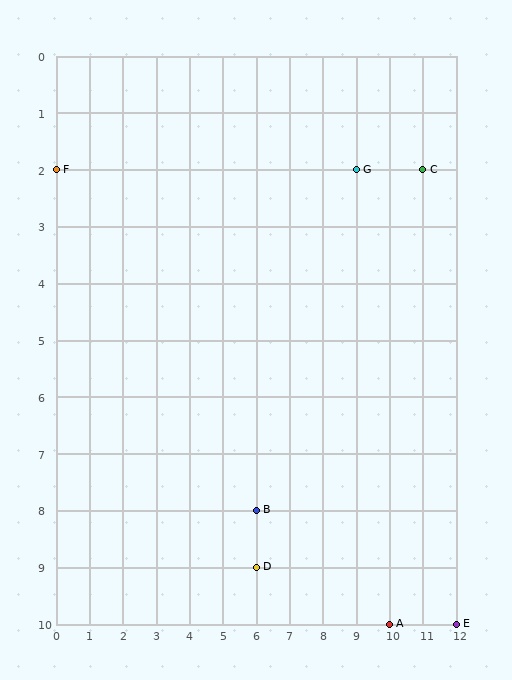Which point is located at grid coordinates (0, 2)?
Point F is at (0, 2).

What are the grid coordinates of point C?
Point C is at grid coordinates (11, 2).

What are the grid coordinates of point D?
Point D is at grid coordinates (6, 9).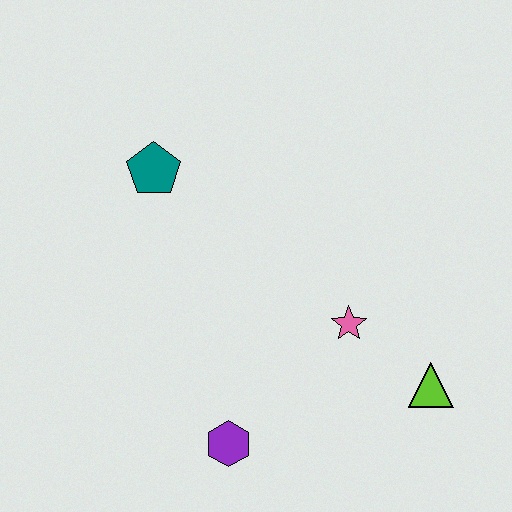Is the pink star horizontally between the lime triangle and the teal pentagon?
Yes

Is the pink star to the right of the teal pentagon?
Yes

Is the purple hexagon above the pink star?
No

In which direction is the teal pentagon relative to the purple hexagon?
The teal pentagon is above the purple hexagon.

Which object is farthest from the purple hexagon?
The teal pentagon is farthest from the purple hexagon.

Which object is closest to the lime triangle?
The pink star is closest to the lime triangle.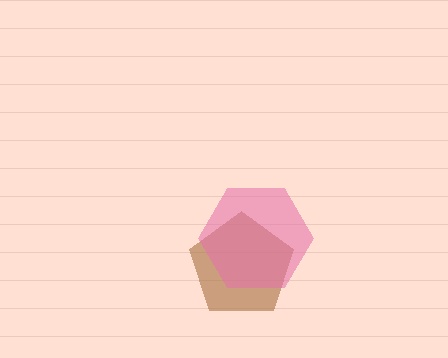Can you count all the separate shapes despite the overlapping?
Yes, there are 2 separate shapes.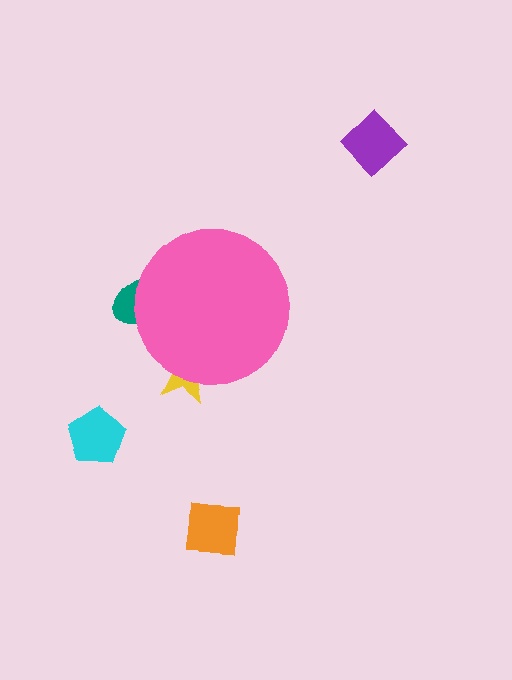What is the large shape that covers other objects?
A pink circle.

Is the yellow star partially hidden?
Yes, the yellow star is partially hidden behind the pink circle.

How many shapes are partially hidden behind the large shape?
2 shapes are partially hidden.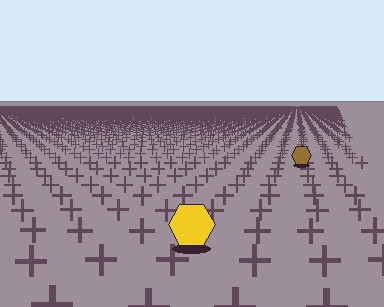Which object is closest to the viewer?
The yellow hexagon is closest. The texture marks near it are larger and more spread out.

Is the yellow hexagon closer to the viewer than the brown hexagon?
Yes. The yellow hexagon is closer — you can tell from the texture gradient: the ground texture is coarser near it.